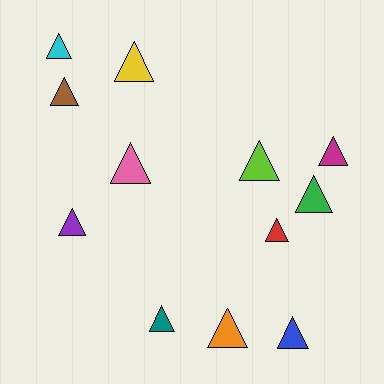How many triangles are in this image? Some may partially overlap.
There are 12 triangles.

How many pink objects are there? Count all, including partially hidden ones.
There is 1 pink object.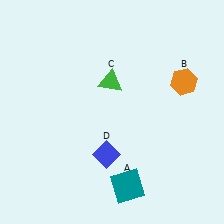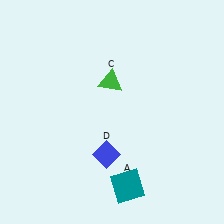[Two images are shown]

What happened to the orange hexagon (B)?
The orange hexagon (B) was removed in Image 2. It was in the top-right area of Image 1.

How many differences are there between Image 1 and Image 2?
There is 1 difference between the two images.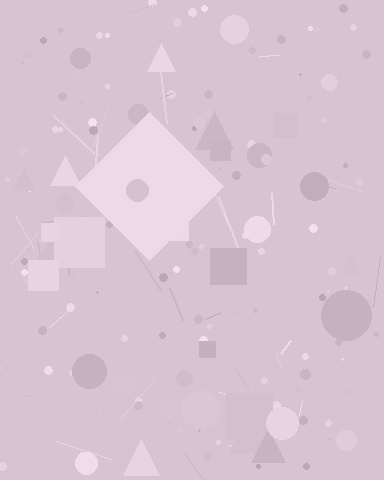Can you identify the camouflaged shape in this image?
The camouflaged shape is a diamond.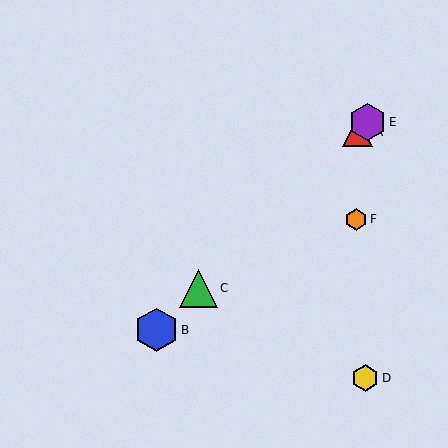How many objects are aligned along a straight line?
4 objects (A, B, C, E) are aligned along a straight line.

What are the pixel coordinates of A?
Object A is at (358, 132).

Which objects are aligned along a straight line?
Objects A, B, C, E are aligned along a straight line.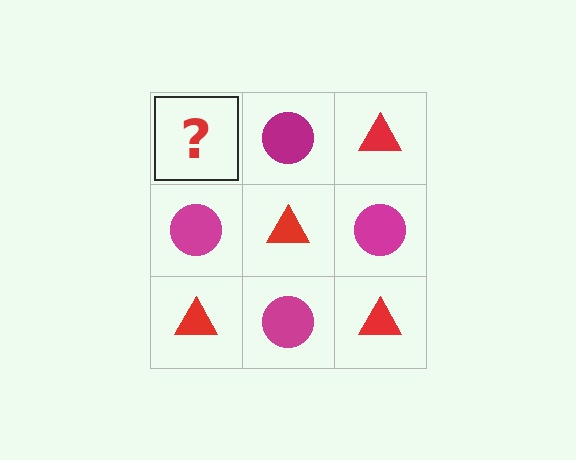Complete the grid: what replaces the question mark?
The question mark should be replaced with a red triangle.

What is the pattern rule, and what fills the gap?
The rule is that it alternates red triangle and magenta circle in a checkerboard pattern. The gap should be filled with a red triangle.